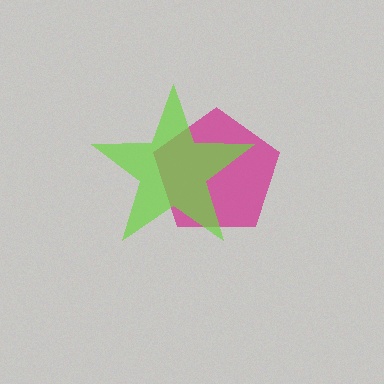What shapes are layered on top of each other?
The layered shapes are: a magenta pentagon, a lime star.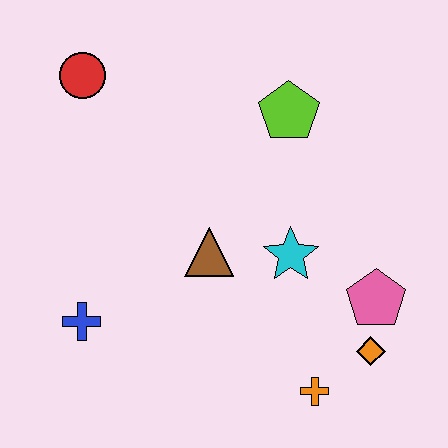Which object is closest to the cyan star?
The brown triangle is closest to the cyan star.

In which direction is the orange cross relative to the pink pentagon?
The orange cross is below the pink pentagon.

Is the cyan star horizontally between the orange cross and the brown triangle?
Yes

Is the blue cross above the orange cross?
Yes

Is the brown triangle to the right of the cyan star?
No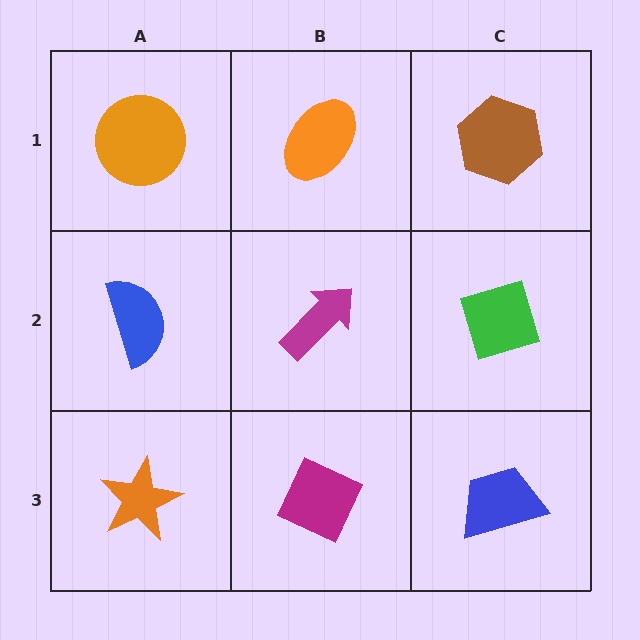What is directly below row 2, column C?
A blue trapezoid.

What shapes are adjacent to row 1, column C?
A green diamond (row 2, column C), an orange ellipse (row 1, column B).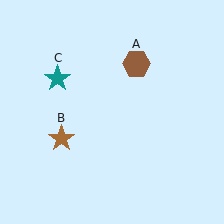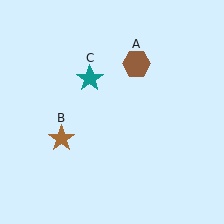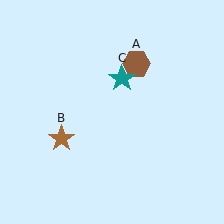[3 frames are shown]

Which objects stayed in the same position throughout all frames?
Brown hexagon (object A) and brown star (object B) remained stationary.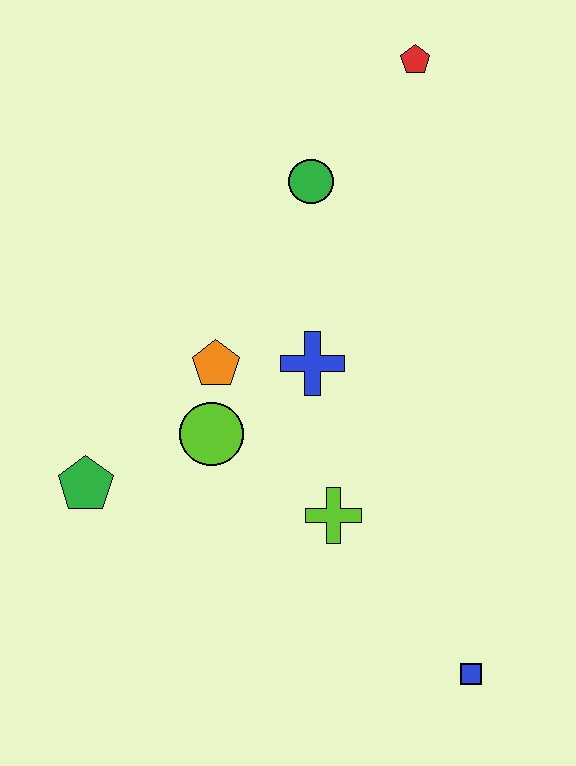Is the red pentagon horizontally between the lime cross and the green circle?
No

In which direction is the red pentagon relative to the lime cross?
The red pentagon is above the lime cross.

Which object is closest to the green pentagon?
The lime circle is closest to the green pentagon.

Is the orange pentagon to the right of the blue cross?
No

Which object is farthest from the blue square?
The red pentagon is farthest from the blue square.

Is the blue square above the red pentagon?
No